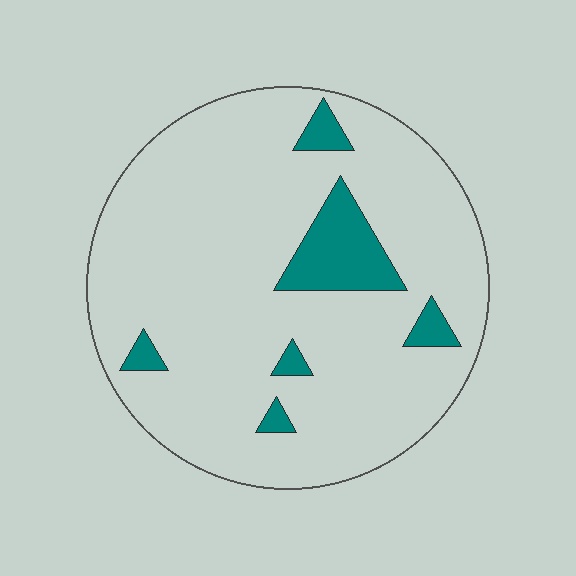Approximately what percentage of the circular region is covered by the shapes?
Approximately 10%.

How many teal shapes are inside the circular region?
6.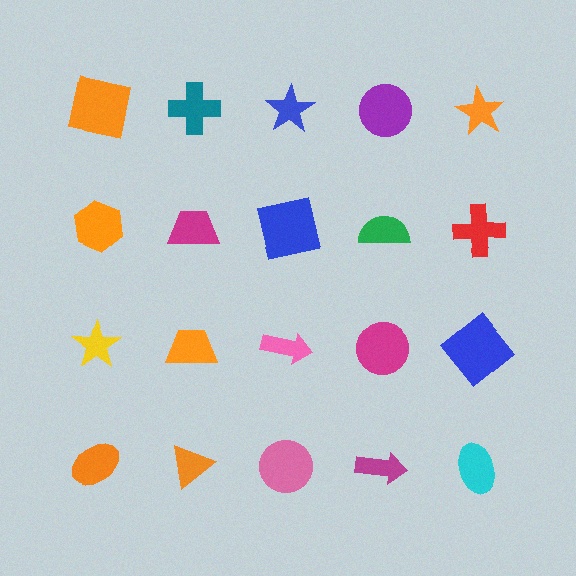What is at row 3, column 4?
A magenta circle.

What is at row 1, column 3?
A blue star.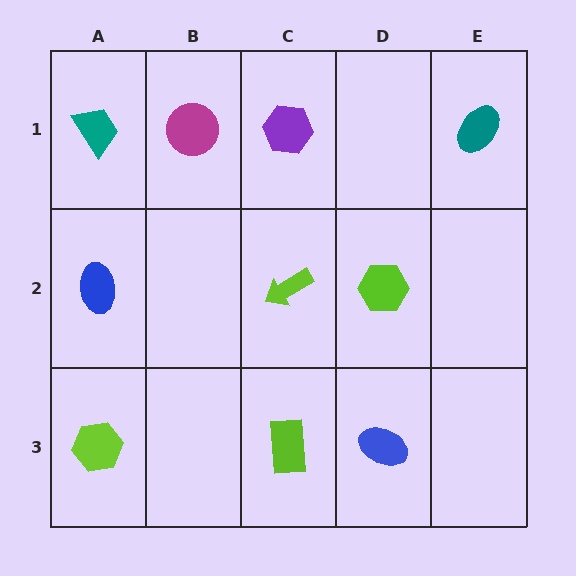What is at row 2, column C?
A lime arrow.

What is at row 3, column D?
A blue ellipse.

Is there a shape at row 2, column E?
No, that cell is empty.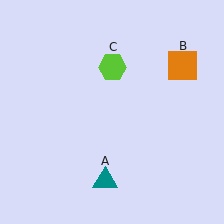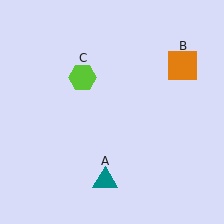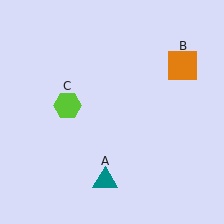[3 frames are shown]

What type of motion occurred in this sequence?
The lime hexagon (object C) rotated counterclockwise around the center of the scene.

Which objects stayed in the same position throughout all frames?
Teal triangle (object A) and orange square (object B) remained stationary.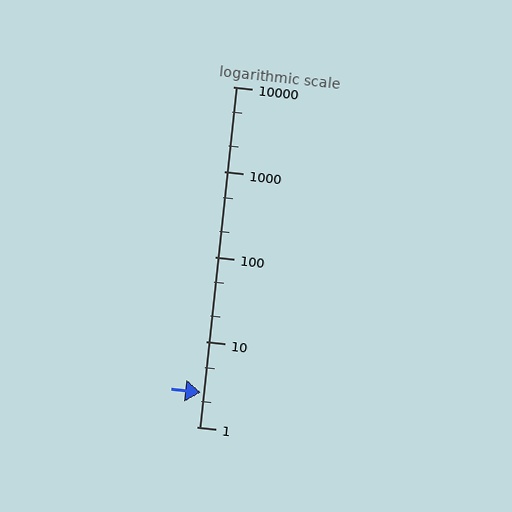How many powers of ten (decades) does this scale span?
The scale spans 4 decades, from 1 to 10000.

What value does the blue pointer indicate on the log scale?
The pointer indicates approximately 2.5.